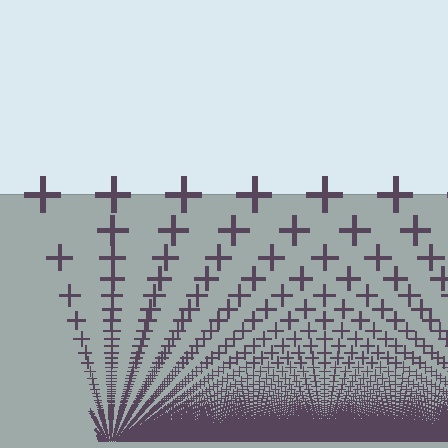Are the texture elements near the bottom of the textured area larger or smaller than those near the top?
Smaller. The gradient is inverted — elements near the bottom are smaller and denser.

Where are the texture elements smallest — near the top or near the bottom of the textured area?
Near the bottom.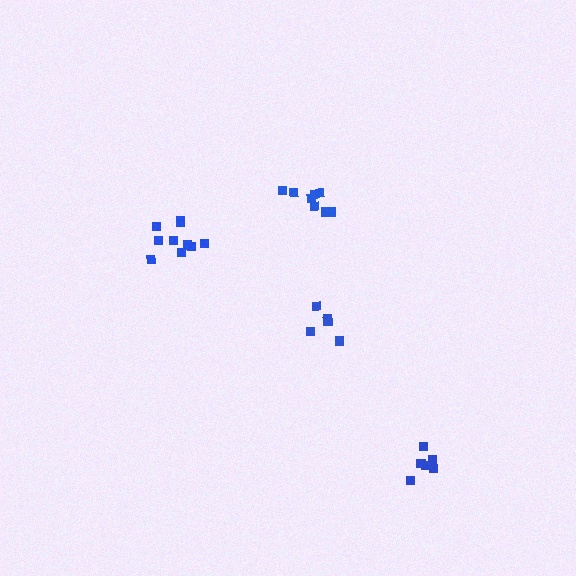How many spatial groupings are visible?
There are 4 spatial groupings.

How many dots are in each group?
Group 1: 6 dots, Group 2: 8 dots, Group 3: 10 dots, Group 4: 6 dots (30 total).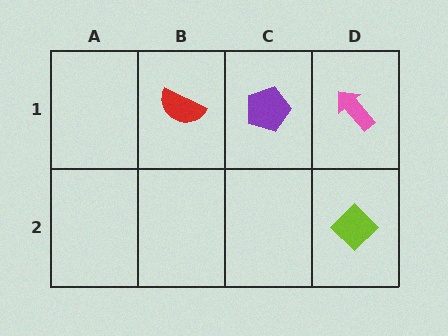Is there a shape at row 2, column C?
No, that cell is empty.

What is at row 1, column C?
A purple pentagon.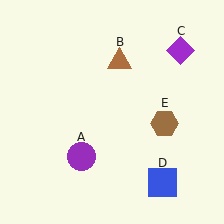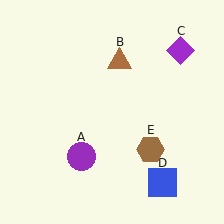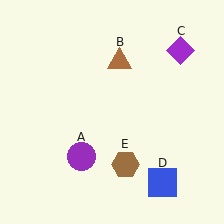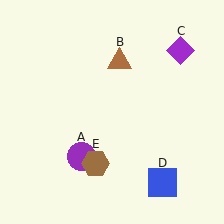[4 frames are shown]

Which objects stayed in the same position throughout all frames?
Purple circle (object A) and brown triangle (object B) and purple diamond (object C) and blue square (object D) remained stationary.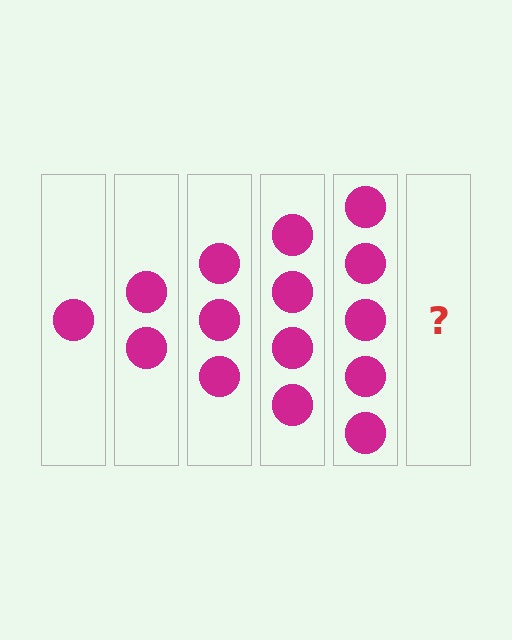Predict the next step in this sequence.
The next step is 6 circles.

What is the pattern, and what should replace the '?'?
The pattern is that each step adds one more circle. The '?' should be 6 circles.